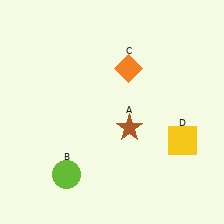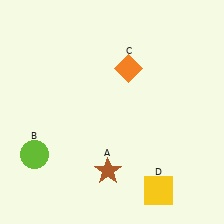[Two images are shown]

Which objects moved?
The objects that moved are: the brown star (A), the lime circle (B), the yellow square (D).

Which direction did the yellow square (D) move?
The yellow square (D) moved down.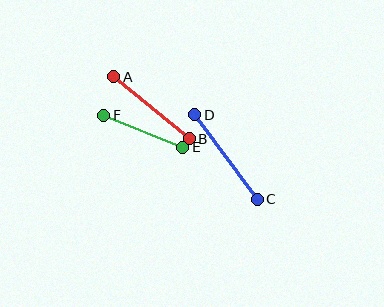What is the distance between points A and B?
The distance is approximately 98 pixels.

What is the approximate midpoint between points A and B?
The midpoint is at approximately (152, 108) pixels.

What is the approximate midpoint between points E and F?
The midpoint is at approximately (143, 131) pixels.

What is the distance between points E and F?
The distance is approximately 85 pixels.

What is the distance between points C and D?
The distance is approximately 105 pixels.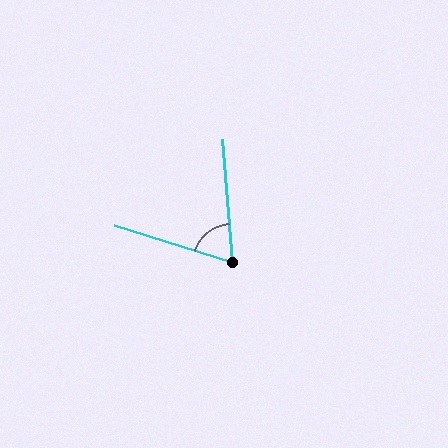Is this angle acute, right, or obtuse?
It is acute.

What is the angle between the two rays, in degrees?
Approximately 68 degrees.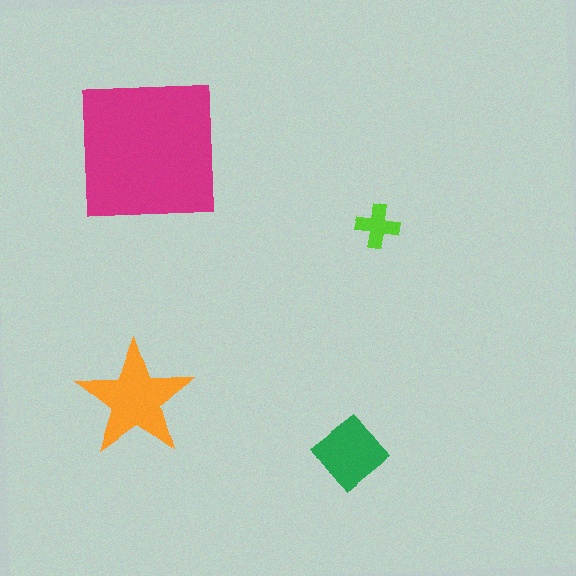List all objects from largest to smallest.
The magenta square, the orange star, the green diamond, the lime cross.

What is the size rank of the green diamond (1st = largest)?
3rd.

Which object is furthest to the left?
The orange star is leftmost.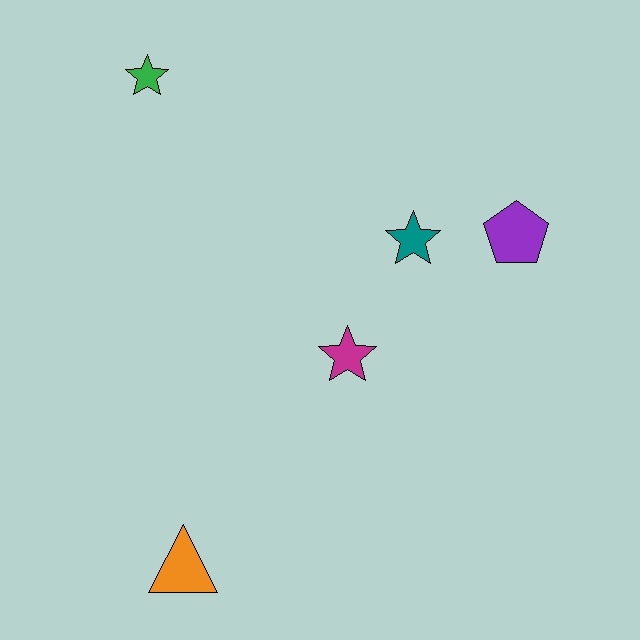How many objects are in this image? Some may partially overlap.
There are 5 objects.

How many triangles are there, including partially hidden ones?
There is 1 triangle.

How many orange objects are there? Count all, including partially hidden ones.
There is 1 orange object.